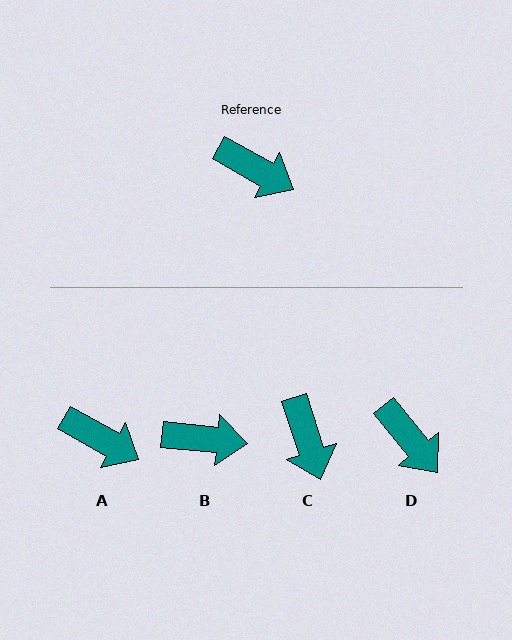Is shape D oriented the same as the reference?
No, it is off by about 21 degrees.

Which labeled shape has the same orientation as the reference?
A.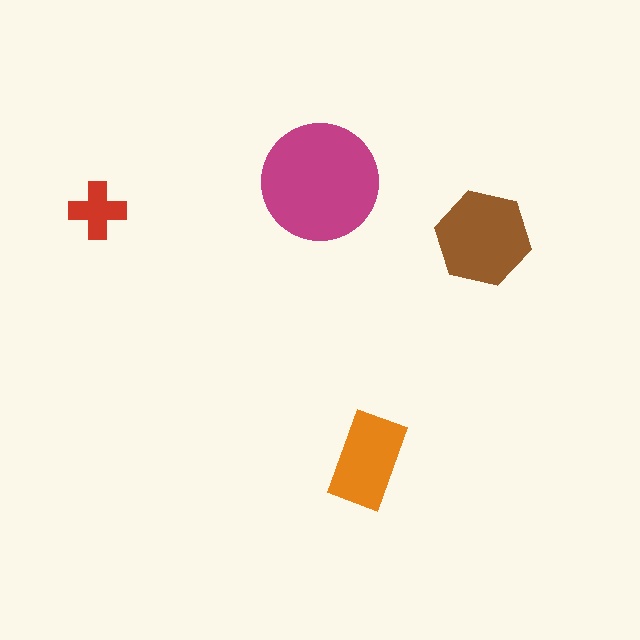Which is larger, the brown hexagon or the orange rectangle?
The brown hexagon.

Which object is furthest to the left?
The red cross is leftmost.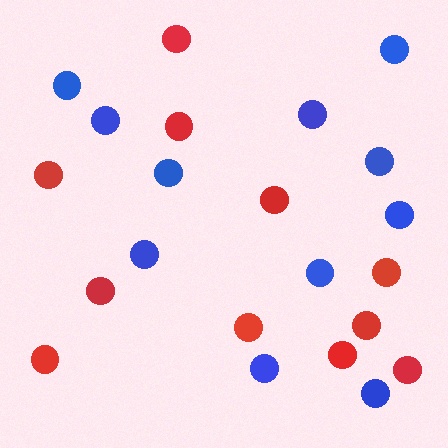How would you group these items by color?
There are 2 groups: one group of blue circles (11) and one group of red circles (11).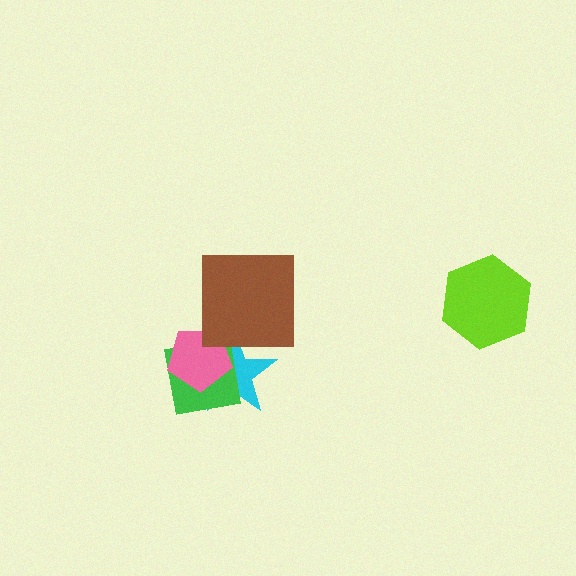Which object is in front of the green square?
The pink pentagon is in front of the green square.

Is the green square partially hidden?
Yes, it is partially covered by another shape.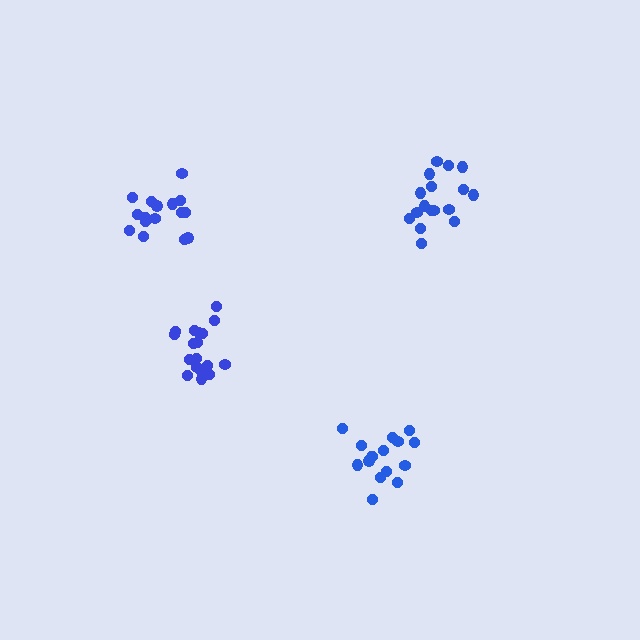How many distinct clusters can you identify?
There are 4 distinct clusters.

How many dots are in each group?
Group 1: 16 dots, Group 2: 19 dots, Group 3: 17 dots, Group 4: 16 dots (68 total).